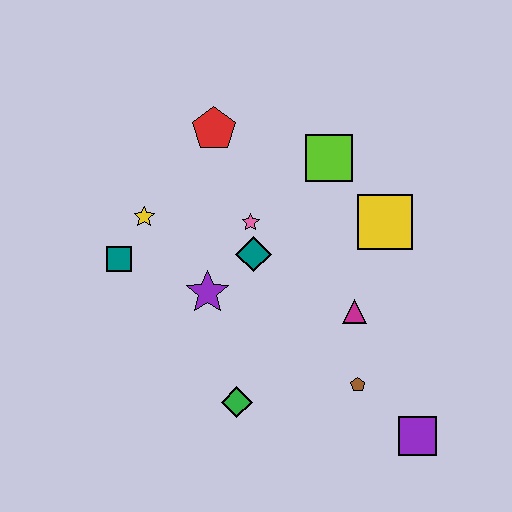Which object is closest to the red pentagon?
The pink star is closest to the red pentagon.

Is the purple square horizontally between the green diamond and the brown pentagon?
No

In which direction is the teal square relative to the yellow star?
The teal square is below the yellow star.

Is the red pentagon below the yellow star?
No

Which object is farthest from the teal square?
The purple square is farthest from the teal square.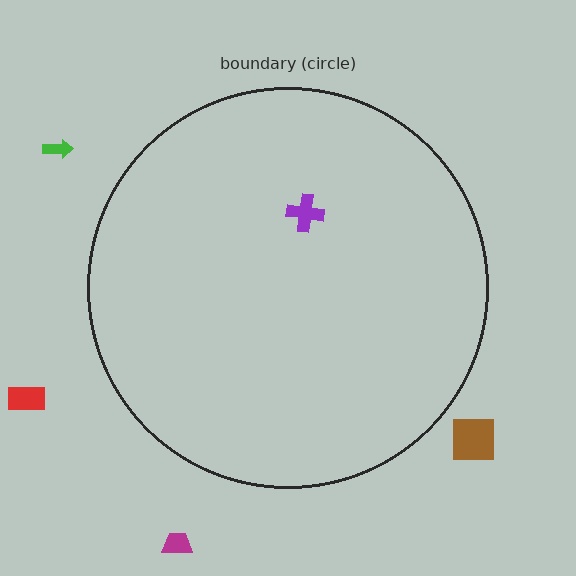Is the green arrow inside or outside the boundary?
Outside.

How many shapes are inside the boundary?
1 inside, 4 outside.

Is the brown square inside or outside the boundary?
Outside.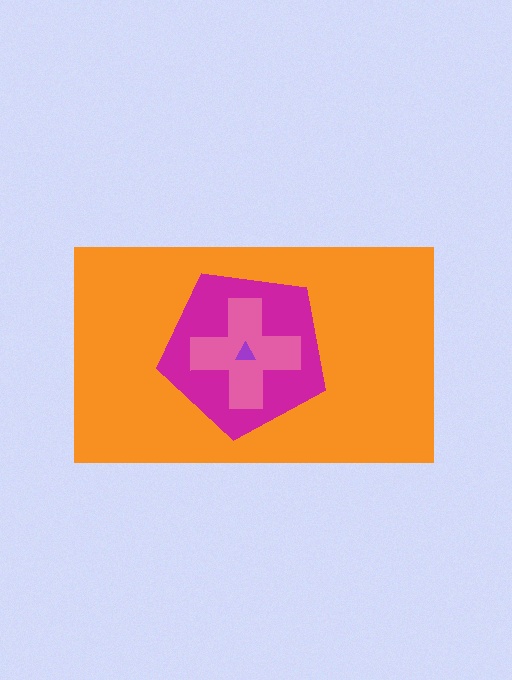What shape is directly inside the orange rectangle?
The magenta pentagon.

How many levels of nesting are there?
4.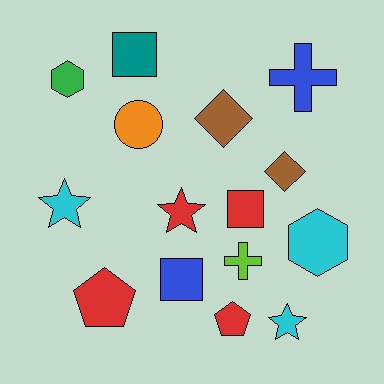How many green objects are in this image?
There is 1 green object.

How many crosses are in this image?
There are 2 crosses.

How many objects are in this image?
There are 15 objects.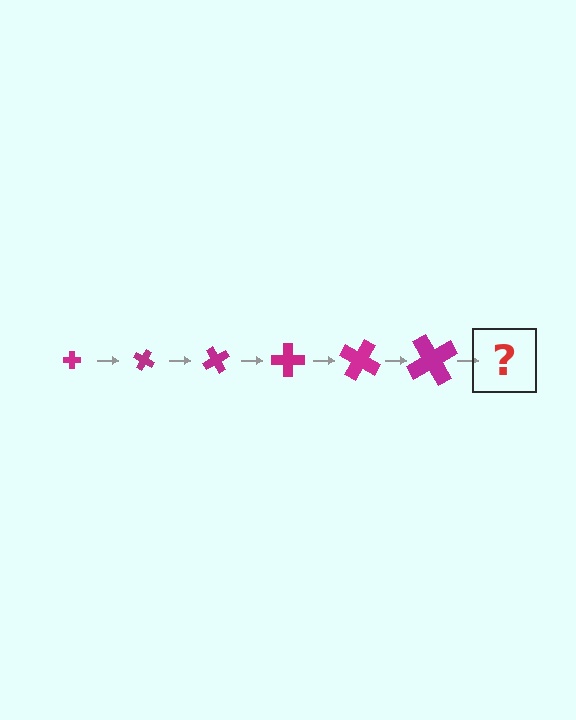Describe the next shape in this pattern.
It should be a cross, larger than the previous one and rotated 180 degrees from the start.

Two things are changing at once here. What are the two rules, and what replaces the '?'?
The two rules are that the cross grows larger each step and it rotates 30 degrees each step. The '?' should be a cross, larger than the previous one and rotated 180 degrees from the start.